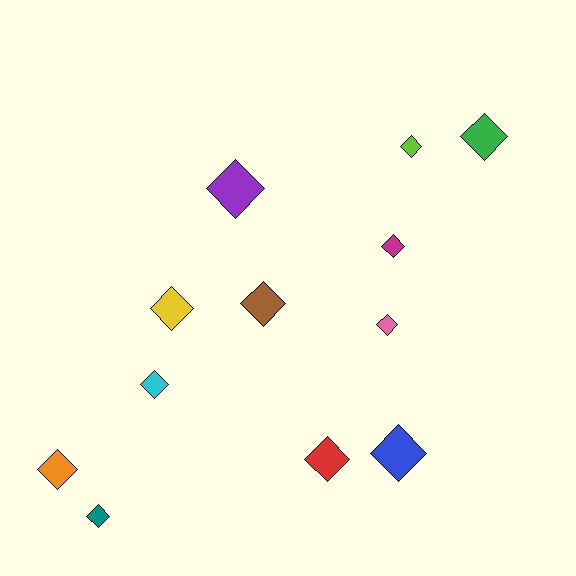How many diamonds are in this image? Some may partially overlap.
There are 12 diamonds.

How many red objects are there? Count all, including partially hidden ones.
There is 1 red object.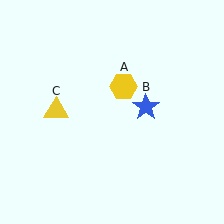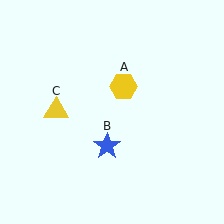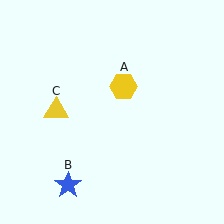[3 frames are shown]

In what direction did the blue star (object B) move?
The blue star (object B) moved down and to the left.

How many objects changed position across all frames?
1 object changed position: blue star (object B).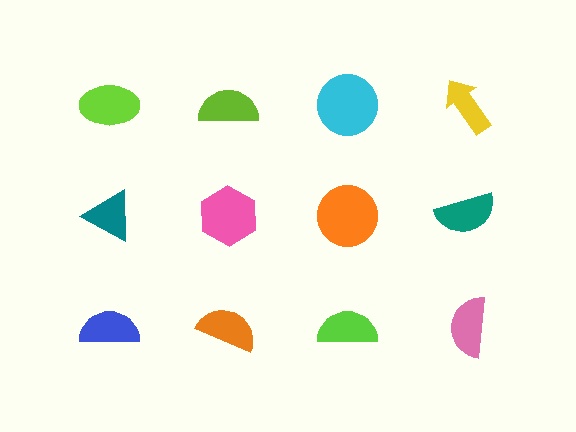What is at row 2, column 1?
A teal triangle.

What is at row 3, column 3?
A lime semicircle.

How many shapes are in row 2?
4 shapes.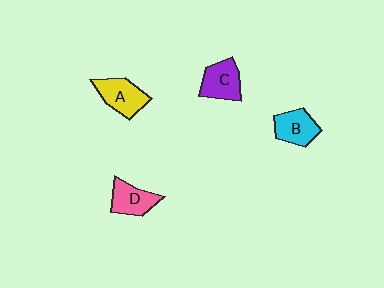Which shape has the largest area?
Shape A (yellow).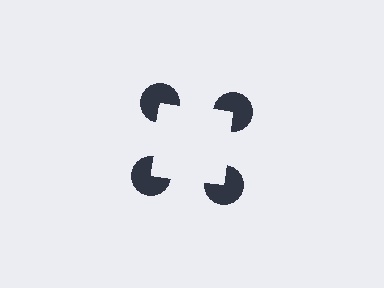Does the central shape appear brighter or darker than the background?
It typically appears slightly brighter than the background, even though no actual brightness change is drawn.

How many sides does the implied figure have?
4 sides.